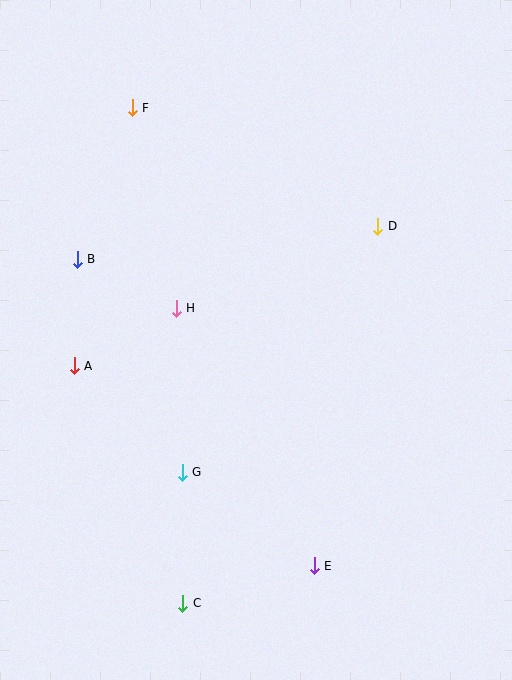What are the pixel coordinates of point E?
Point E is at (314, 566).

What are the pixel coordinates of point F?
Point F is at (132, 108).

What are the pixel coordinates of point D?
Point D is at (378, 226).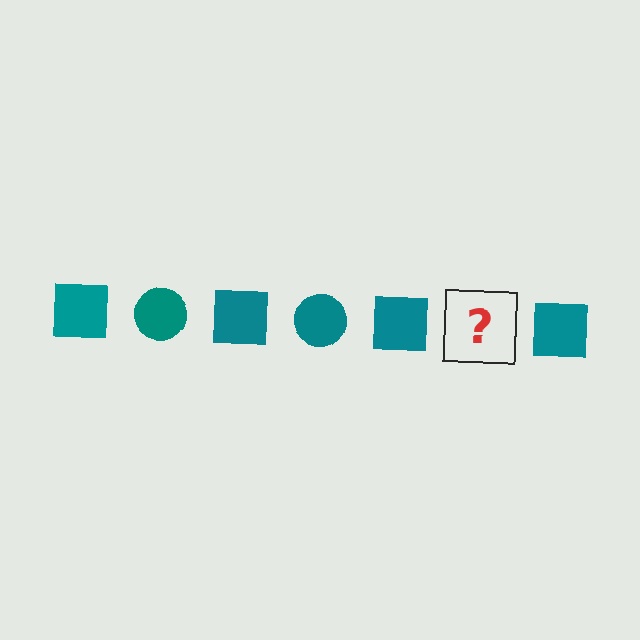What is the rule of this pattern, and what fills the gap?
The rule is that the pattern cycles through square, circle shapes in teal. The gap should be filled with a teal circle.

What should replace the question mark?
The question mark should be replaced with a teal circle.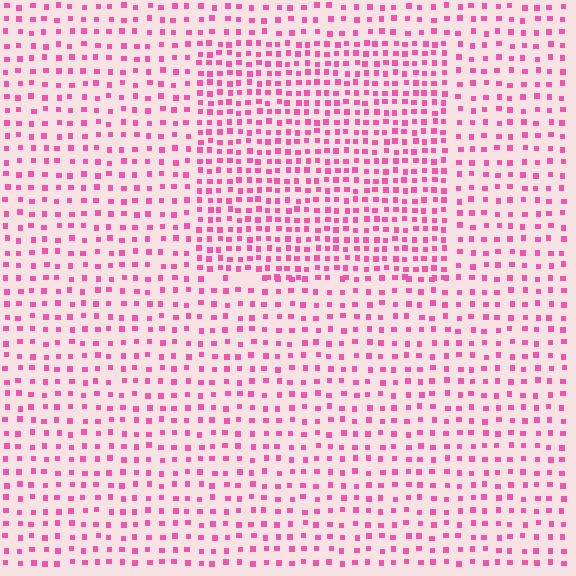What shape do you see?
I see a rectangle.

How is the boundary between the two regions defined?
The boundary is defined by a change in element density (approximately 1.8x ratio). All elements are the same color, size, and shape.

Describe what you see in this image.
The image contains small pink elements arranged at two different densities. A rectangle-shaped region is visible where the elements are more densely packed than the surrounding area.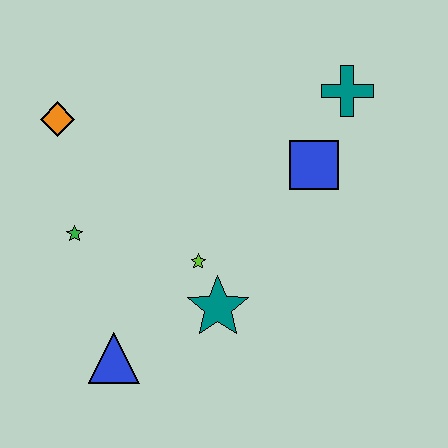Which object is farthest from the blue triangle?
The teal cross is farthest from the blue triangle.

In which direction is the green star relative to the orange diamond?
The green star is below the orange diamond.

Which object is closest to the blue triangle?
The teal star is closest to the blue triangle.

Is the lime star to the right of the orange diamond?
Yes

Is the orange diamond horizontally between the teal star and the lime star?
No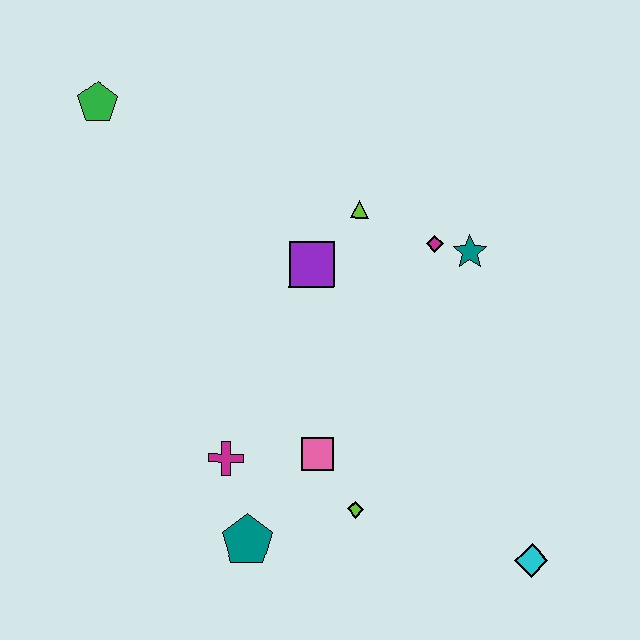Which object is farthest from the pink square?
The green pentagon is farthest from the pink square.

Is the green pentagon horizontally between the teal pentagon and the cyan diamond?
No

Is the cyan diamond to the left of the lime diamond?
No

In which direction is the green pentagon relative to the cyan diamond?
The green pentagon is above the cyan diamond.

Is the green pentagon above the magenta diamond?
Yes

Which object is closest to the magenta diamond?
The teal star is closest to the magenta diamond.